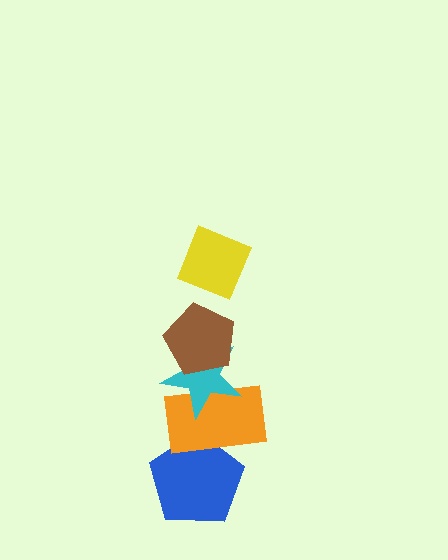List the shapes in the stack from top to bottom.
From top to bottom: the yellow diamond, the brown pentagon, the cyan star, the orange rectangle, the blue pentagon.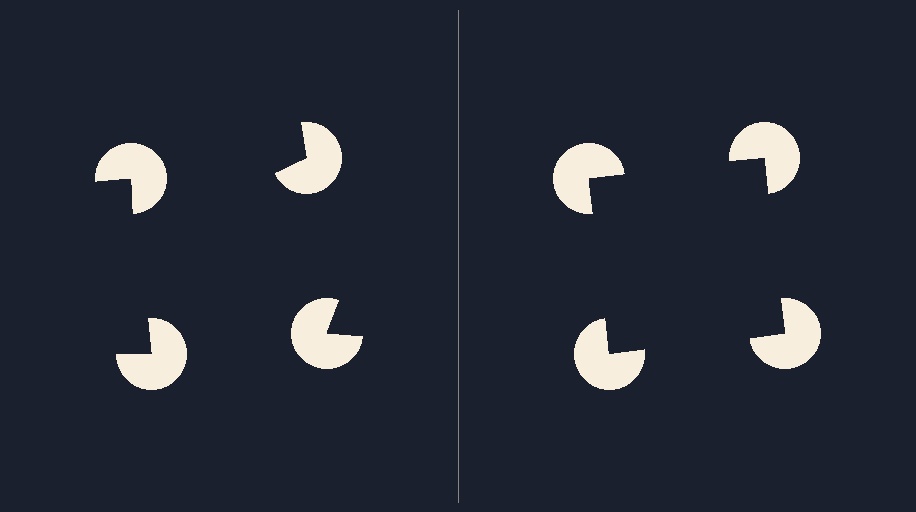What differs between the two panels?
The pac-man discs are positioned identically on both sides; only the wedge orientations differ. On the right they align to a square; on the left they are misaligned.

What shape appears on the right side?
An illusory square.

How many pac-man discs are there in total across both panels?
8 — 4 on each side.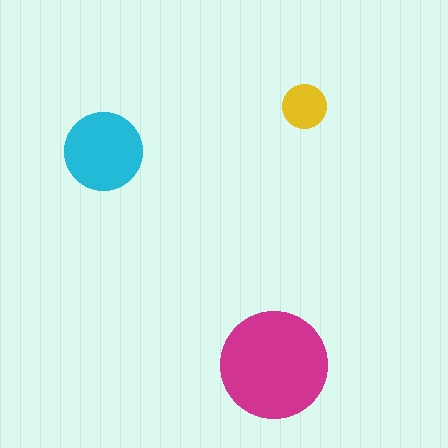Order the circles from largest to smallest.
the magenta one, the cyan one, the yellow one.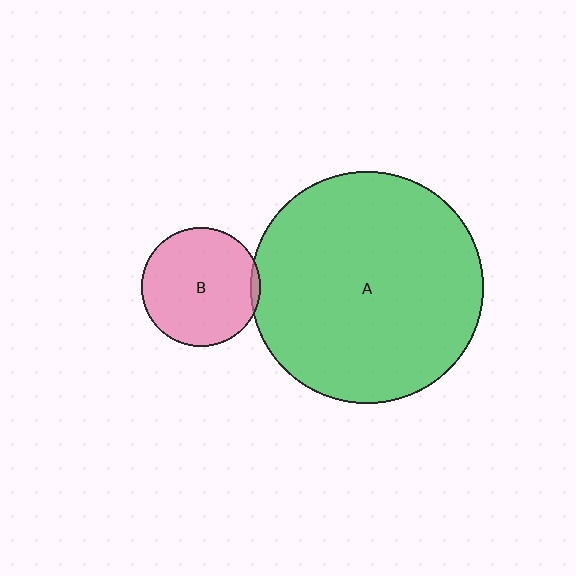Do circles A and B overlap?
Yes.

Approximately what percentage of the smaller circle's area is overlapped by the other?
Approximately 5%.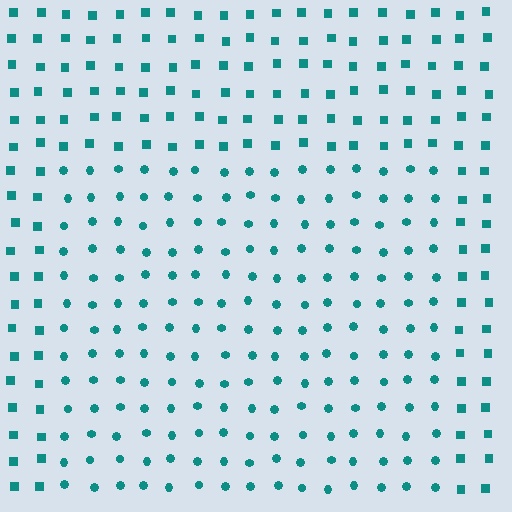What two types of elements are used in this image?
The image uses circles inside the rectangle region and squares outside it.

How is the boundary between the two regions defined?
The boundary is defined by a change in element shape: circles inside vs. squares outside. All elements share the same color and spacing.